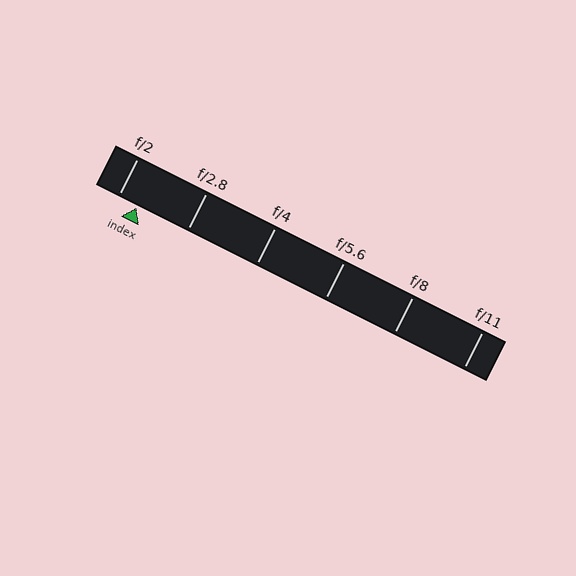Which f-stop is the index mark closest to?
The index mark is closest to f/2.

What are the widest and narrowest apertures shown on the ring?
The widest aperture shown is f/2 and the narrowest is f/11.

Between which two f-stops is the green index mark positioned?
The index mark is between f/2 and f/2.8.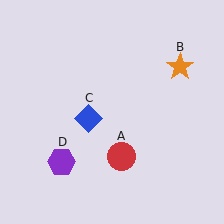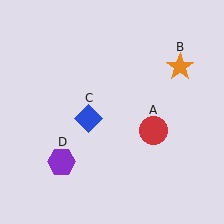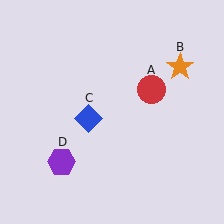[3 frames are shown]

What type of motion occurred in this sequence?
The red circle (object A) rotated counterclockwise around the center of the scene.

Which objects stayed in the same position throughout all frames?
Orange star (object B) and blue diamond (object C) and purple hexagon (object D) remained stationary.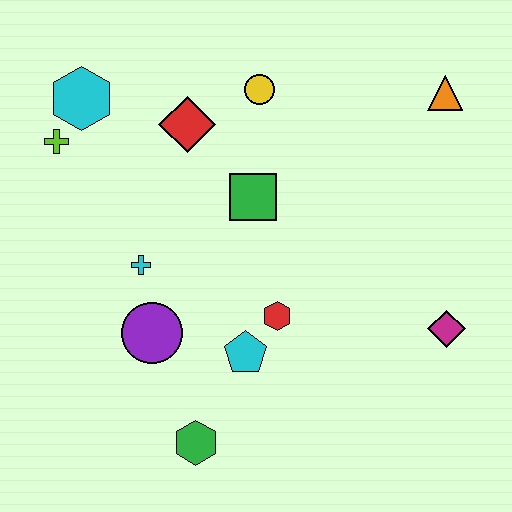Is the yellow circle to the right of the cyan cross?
Yes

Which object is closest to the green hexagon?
The cyan pentagon is closest to the green hexagon.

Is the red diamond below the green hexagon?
No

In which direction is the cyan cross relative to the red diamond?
The cyan cross is below the red diamond.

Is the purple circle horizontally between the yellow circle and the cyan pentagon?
No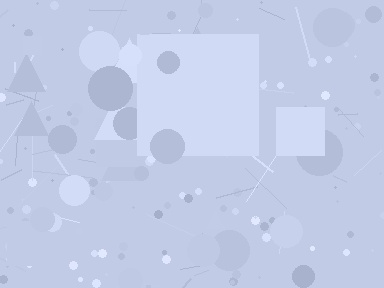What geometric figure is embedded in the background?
A square is embedded in the background.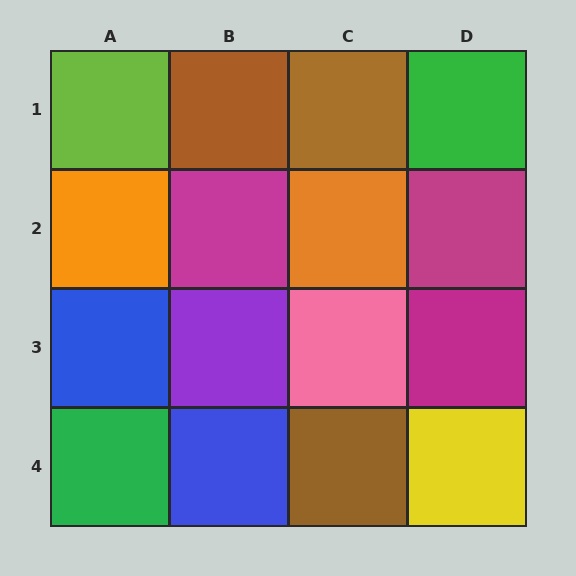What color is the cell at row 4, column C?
Brown.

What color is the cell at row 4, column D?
Yellow.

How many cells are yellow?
1 cell is yellow.